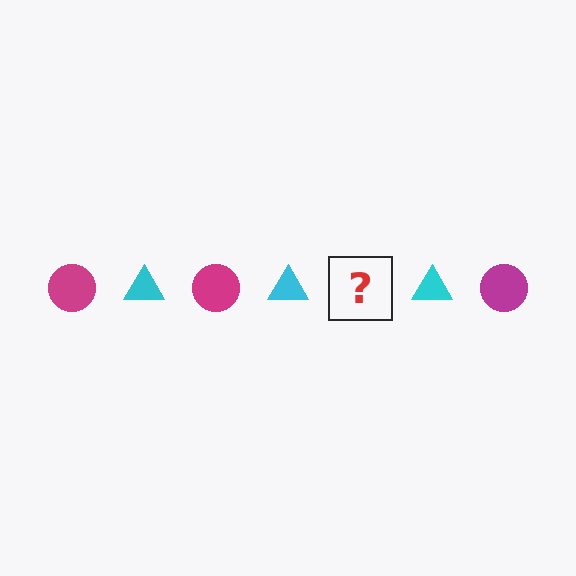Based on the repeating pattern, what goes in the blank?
The blank should be a magenta circle.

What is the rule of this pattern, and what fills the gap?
The rule is that the pattern alternates between magenta circle and cyan triangle. The gap should be filled with a magenta circle.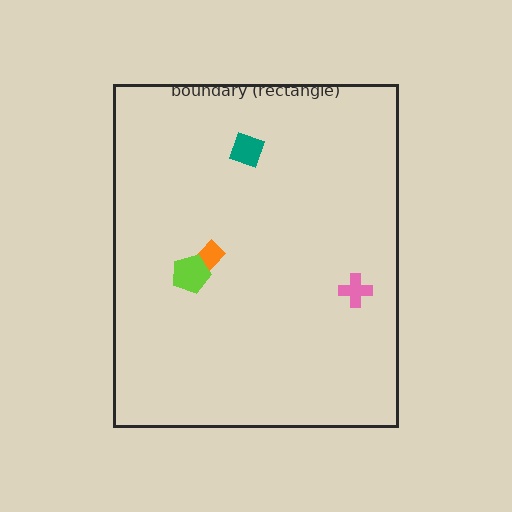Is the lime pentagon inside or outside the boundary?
Inside.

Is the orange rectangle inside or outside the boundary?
Inside.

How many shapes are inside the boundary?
4 inside, 0 outside.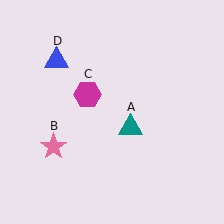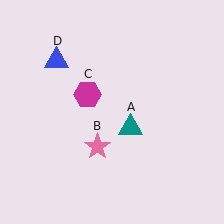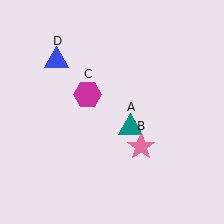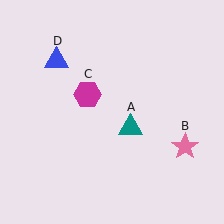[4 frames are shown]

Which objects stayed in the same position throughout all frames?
Teal triangle (object A) and magenta hexagon (object C) and blue triangle (object D) remained stationary.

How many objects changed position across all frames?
1 object changed position: pink star (object B).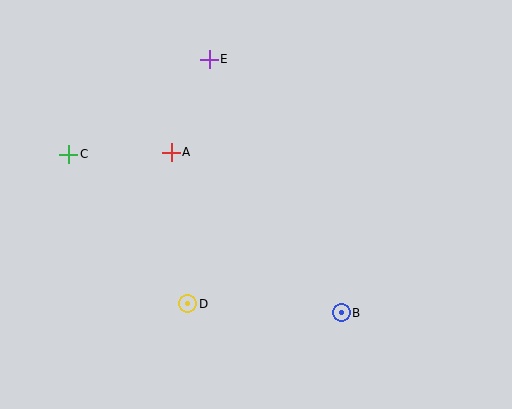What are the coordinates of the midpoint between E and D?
The midpoint between E and D is at (199, 182).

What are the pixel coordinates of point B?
Point B is at (341, 313).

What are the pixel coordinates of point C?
Point C is at (69, 154).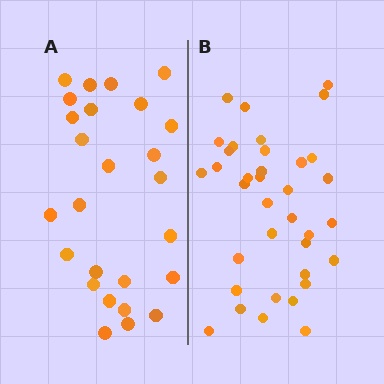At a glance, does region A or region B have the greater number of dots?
Region B (the right region) has more dots.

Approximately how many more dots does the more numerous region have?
Region B has roughly 10 or so more dots than region A.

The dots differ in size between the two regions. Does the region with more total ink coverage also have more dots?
No. Region A has more total ink coverage because its dots are larger, but region B actually contains more individual dots. Total area can be misleading — the number of items is what matters here.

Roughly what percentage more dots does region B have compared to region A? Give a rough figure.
About 40% more.